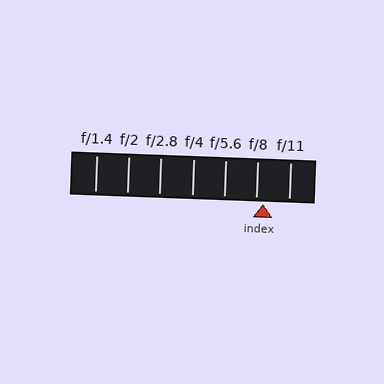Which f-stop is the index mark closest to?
The index mark is closest to f/8.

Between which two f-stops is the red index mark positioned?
The index mark is between f/8 and f/11.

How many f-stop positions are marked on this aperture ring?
There are 7 f-stop positions marked.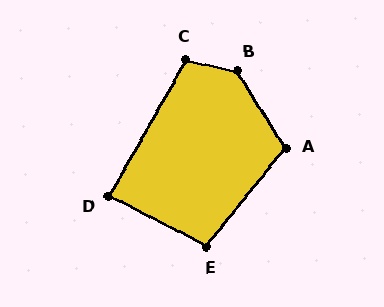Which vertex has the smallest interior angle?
D, at approximately 87 degrees.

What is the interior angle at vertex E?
Approximately 102 degrees (obtuse).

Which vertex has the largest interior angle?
B, at approximately 135 degrees.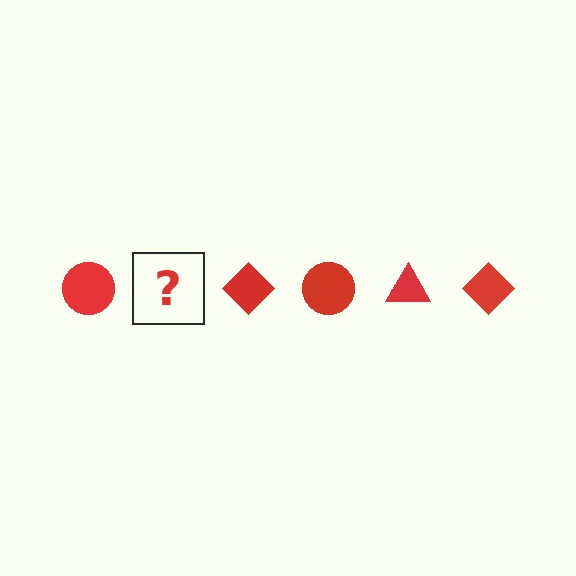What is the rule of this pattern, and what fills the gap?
The rule is that the pattern cycles through circle, triangle, diamond shapes in red. The gap should be filled with a red triangle.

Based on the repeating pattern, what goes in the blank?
The blank should be a red triangle.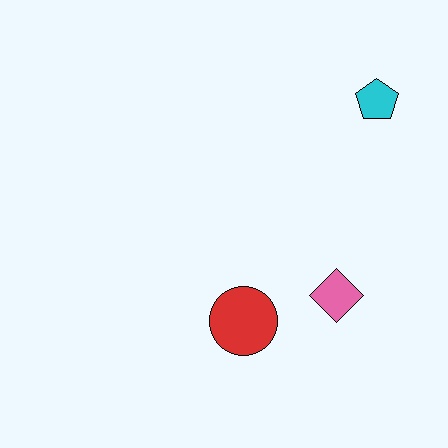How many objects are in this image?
There are 3 objects.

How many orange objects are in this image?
There are no orange objects.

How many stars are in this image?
There are no stars.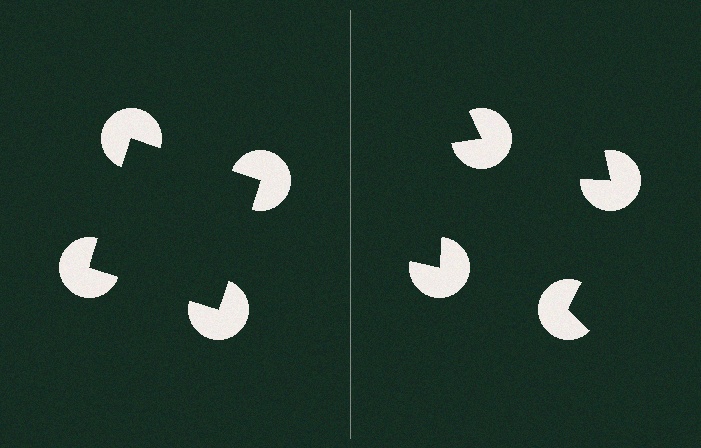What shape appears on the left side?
An illusory square.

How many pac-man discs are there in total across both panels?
8 — 4 on each side.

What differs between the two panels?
The pac-man discs are positioned identically on both sides; only the wedge orientations differ. On the left they align to a square; on the right they are misaligned.